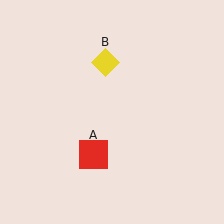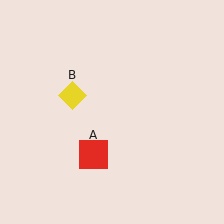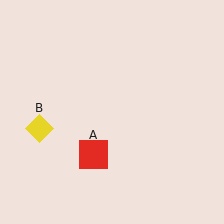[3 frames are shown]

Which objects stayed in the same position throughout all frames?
Red square (object A) remained stationary.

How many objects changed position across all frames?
1 object changed position: yellow diamond (object B).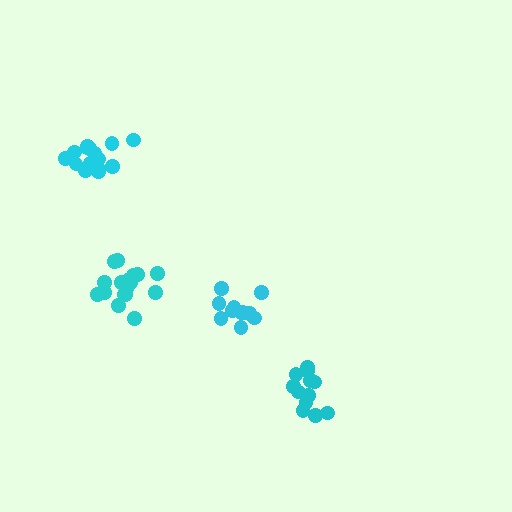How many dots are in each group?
Group 1: 12 dots, Group 2: 11 dots, Group 3: 15 dots, Group 4: 17 dots (55 total).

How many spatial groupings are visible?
There are 4 spatial groupings.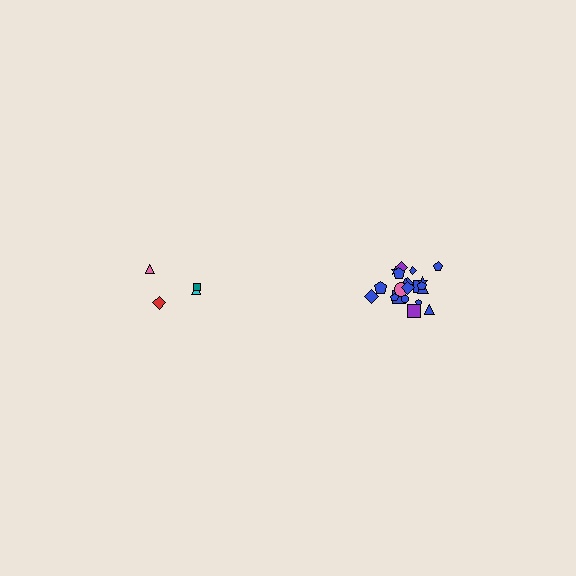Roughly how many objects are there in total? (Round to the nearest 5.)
Roughly 25 objects in total.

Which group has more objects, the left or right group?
The right group.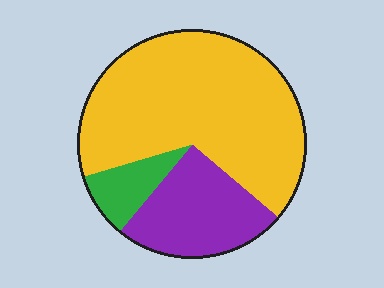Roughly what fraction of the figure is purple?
Purple takes up about one quarter (1/4) of the figure.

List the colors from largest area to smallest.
From largest to smallest: yellow, purple, green.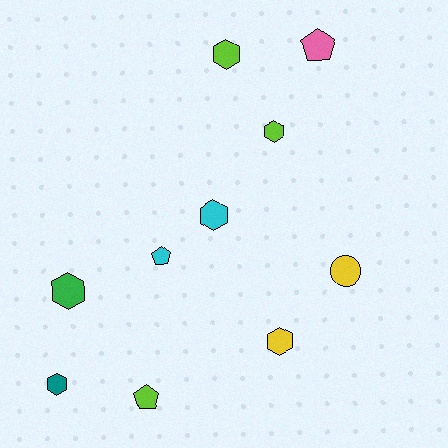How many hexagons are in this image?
There are 6 hexagons.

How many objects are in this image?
There are 10 objects.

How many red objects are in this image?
There are no red objects.